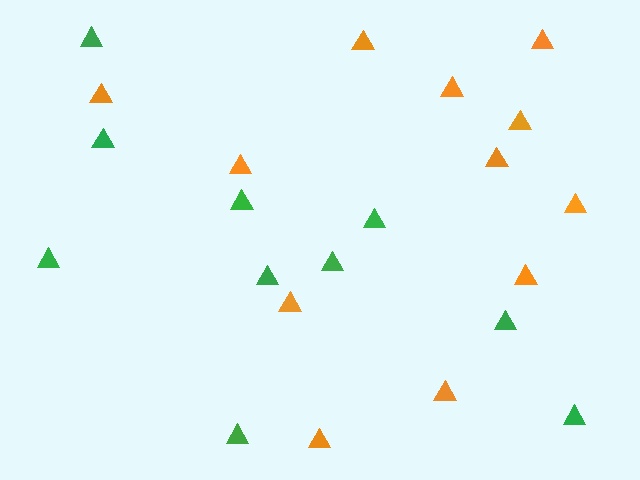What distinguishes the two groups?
There are 2 groups: one group of green triangles (10) and one group of orange triangles (12).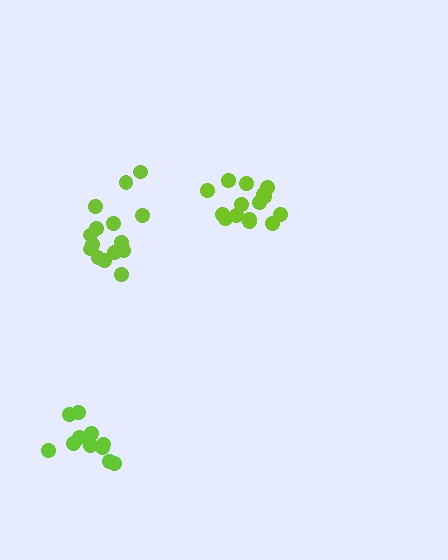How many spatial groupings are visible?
There are 3 spatial groupings.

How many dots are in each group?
Group 1: 11 dots, Group 2: 15 dots, Group 3: 15 dots (41 total).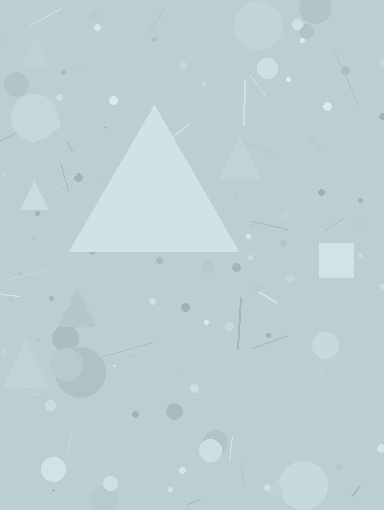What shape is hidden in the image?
A triangle is hidden in the image.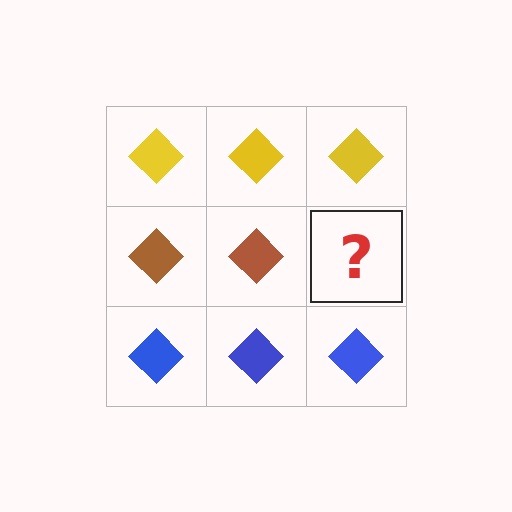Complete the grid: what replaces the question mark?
The question mark should be replaced with a brown diamond.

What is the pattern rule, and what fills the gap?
The rule is that each row has a consistent color. The gap should be filled with a brown diamond.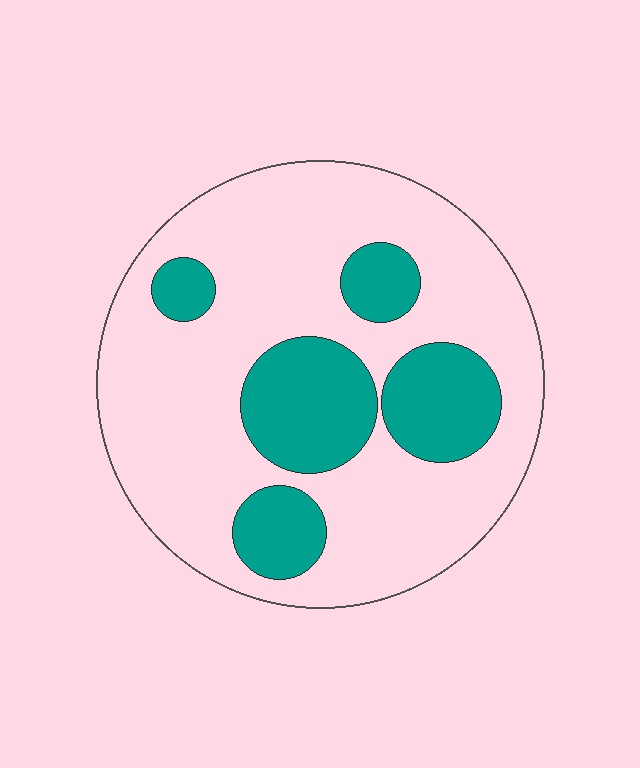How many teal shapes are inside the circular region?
5.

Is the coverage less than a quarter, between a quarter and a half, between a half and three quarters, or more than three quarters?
Between a quarter and a half.